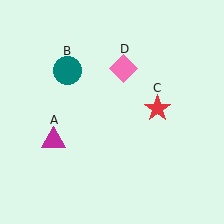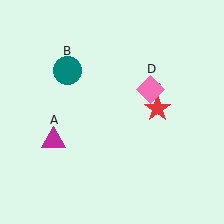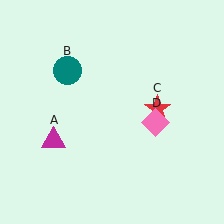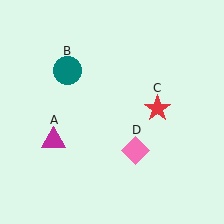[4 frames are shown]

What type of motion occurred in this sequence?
The pink diamond (object D) rotated clockwise around the center of the scene.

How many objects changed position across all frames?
1 object changed position: pink diamond (object D).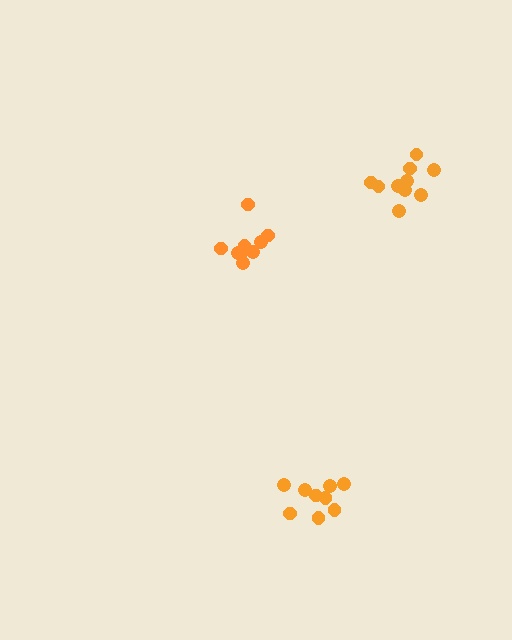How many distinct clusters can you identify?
There are 3 distinct clusters.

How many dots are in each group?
Group 1: 10 dots, Group 2: 9 dots, Group 3: 9 dots (28 total).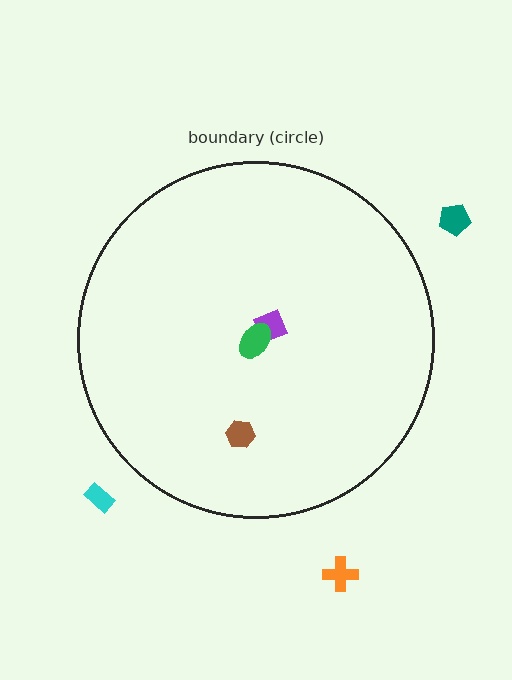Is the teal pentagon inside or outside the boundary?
Outside.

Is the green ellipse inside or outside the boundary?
Inside.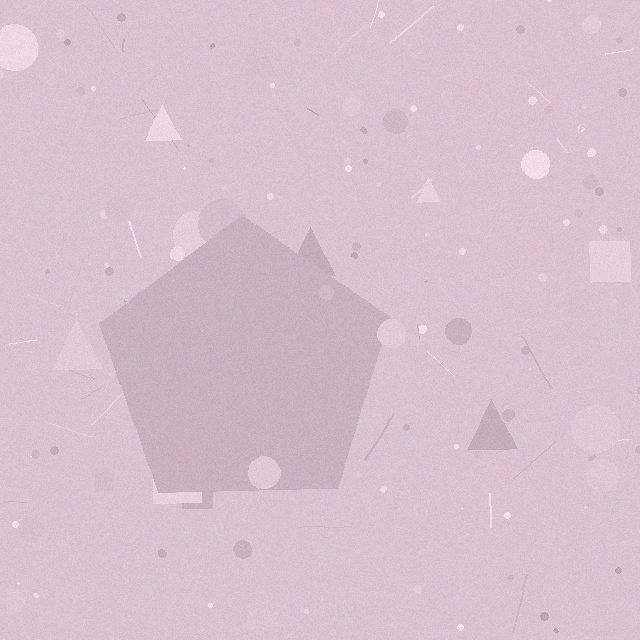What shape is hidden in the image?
A pentagon is hidden in the image.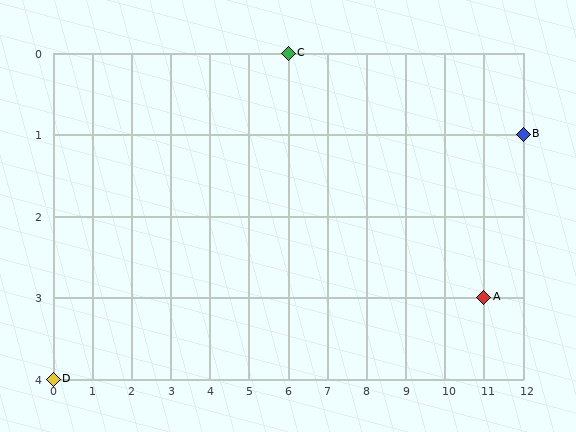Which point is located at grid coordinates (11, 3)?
Point A is at (11, 3).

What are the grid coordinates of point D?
Point D is at grid coordinates (0, 4).